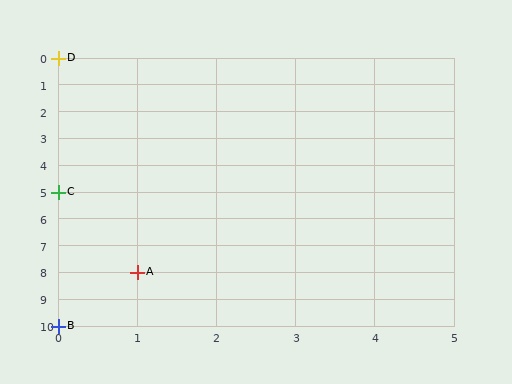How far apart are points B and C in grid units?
Points B and C are 5 rows apart.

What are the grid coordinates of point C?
Point C is at grid coordinates (0, 5).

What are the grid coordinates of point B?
Point B is at grid coordinates (0, 10).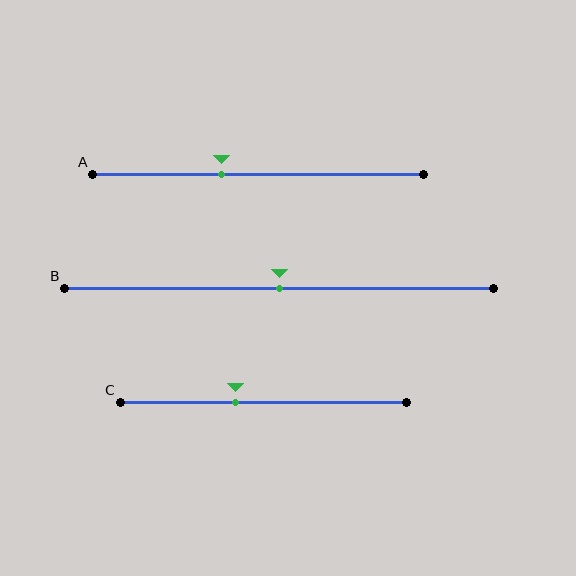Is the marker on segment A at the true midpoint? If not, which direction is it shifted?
No, the marker on segment A is shifted to the left by about 11% of the segment length.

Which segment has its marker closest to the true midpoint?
Segment B has its marker closest to the true midpoint.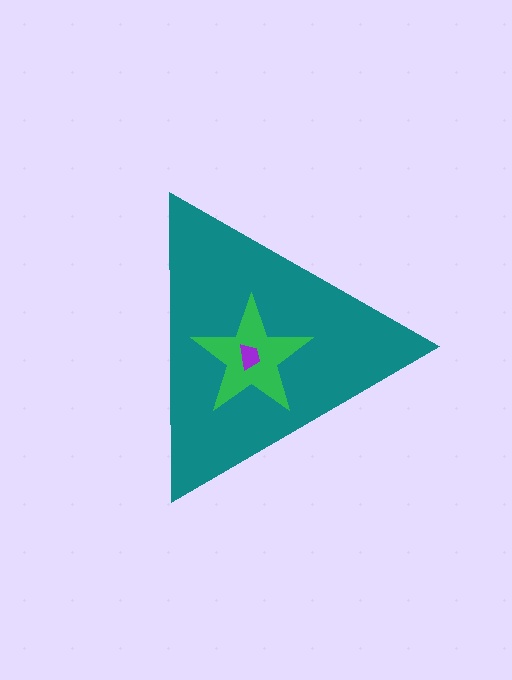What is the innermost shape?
The purple trapezoid.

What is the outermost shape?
The teal triangle.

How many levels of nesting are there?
3.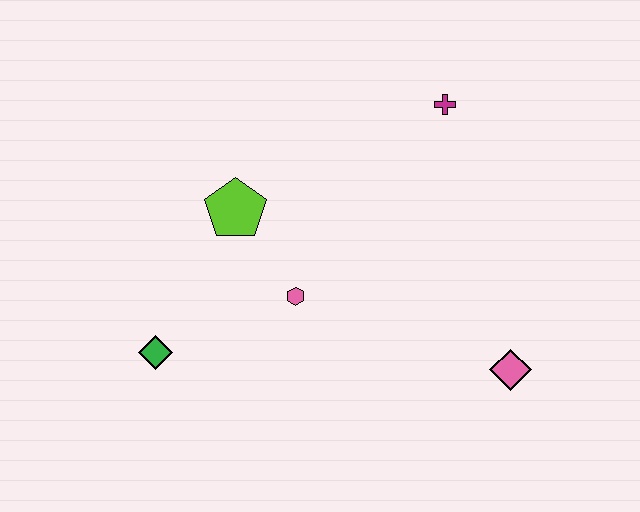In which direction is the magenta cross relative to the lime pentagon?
The magenta cross is to the right of the lime pentagon.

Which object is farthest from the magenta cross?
The green diamond is farthest from the magenta cross.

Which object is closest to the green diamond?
The pink hexagon is closest to the green diamond.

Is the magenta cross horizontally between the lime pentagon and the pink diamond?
Yes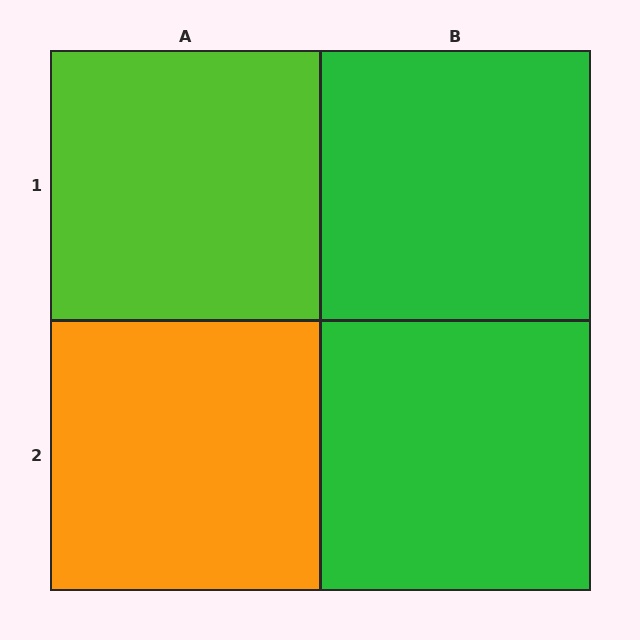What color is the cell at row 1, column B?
Green.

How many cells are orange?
1 cell is orange.